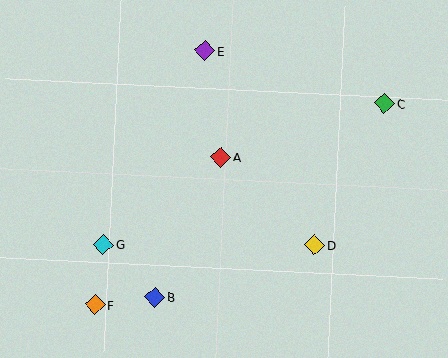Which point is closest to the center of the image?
Point A at (221, 157) is closest to the center.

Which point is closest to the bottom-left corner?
Point F is closest to the bottom-left corner.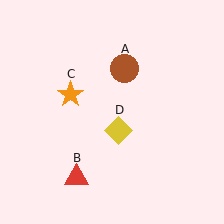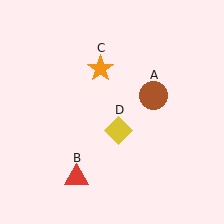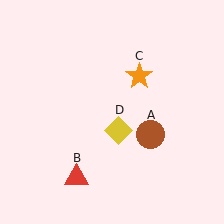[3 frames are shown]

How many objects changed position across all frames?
2 objects changed position: brown circle (object A), orange star (object C).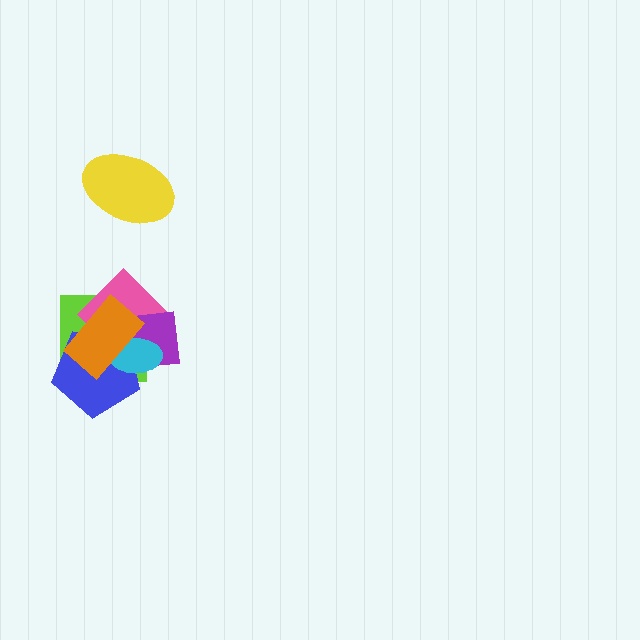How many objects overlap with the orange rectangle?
5 objects overlap with the orange rectangle.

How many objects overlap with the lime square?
5 objects overlap with the lime square.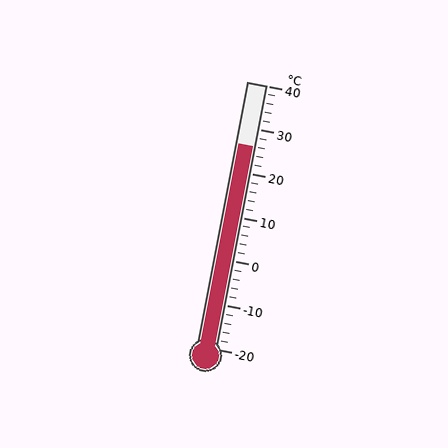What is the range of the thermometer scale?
The thermometer scale ranges from -20°C to 40°C.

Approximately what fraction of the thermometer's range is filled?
The thermometer is filled to approximately 75% of its range.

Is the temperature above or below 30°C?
The temperature is below 30°C.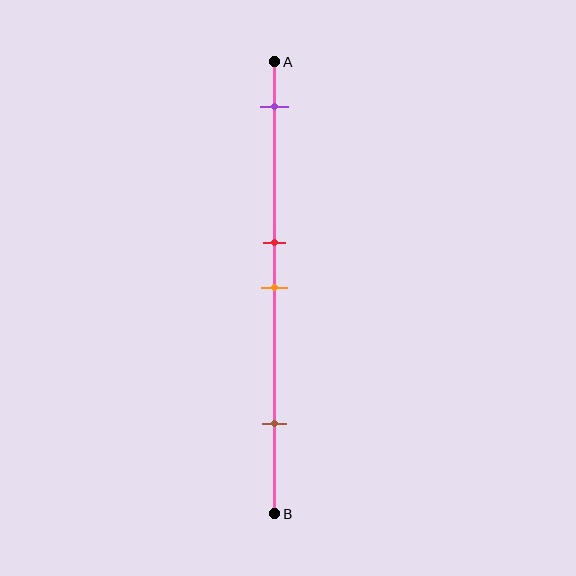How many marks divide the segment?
There are 4 marks dividing the segment.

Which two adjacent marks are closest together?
The red and orange marks are the closest adjacent pair.